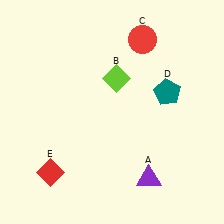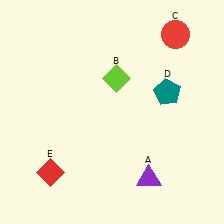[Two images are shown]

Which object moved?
The red circle (C) moved right.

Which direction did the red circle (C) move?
The red circle (C) moved right.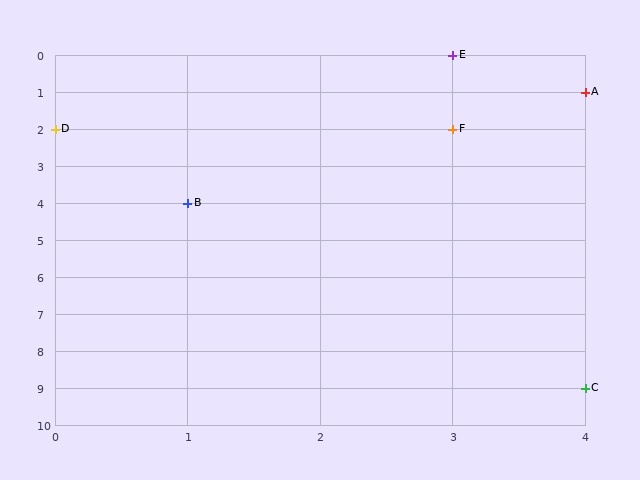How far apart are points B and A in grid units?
Points B and A are 3 columns and 3 rows apart (about 4.2 grid units diagonally).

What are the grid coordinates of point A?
Point A is at grid coordinates (4, 1).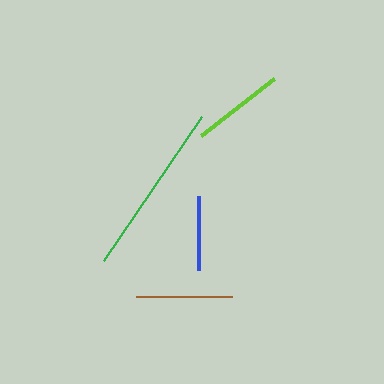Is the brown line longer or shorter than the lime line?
The brown line is longer than the lime line.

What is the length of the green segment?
The green segment is approximately 174 pixels long.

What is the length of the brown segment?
The brown segment is approximately 95 pixels long.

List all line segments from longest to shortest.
From longest to shortest: green, brown, lime, blue.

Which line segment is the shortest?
The blue line is the shortest at approximately 73 pixels.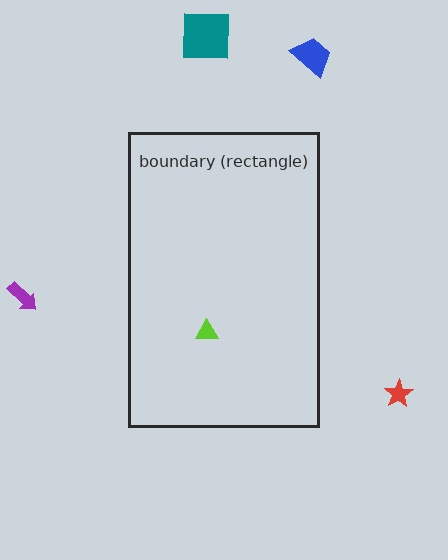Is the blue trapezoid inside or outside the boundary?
Outside.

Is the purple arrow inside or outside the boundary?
Outside.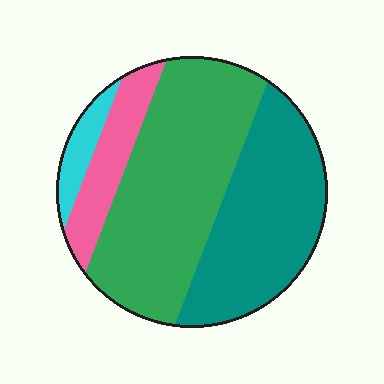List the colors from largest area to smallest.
From largest to smallest: green, teal, pink, cyan.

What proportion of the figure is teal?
Teal covers 35% of the figure.